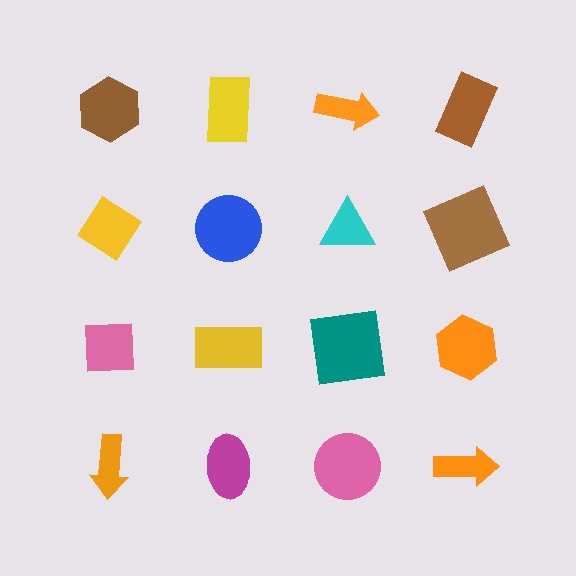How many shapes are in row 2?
4 shapes.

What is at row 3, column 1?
A pink square.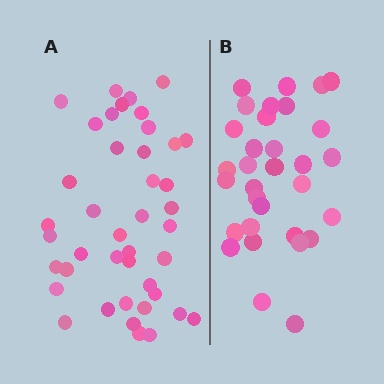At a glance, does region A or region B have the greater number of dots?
Region A (the left region) has more dots.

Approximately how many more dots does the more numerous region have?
Region A has roughly 10 or so more dots than region B.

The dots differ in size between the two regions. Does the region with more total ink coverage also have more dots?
No. Region B has more total ink coverage because its dots are larger, but region A actually contains more individual dots. Total area can be misleading — the number of items is what matters here.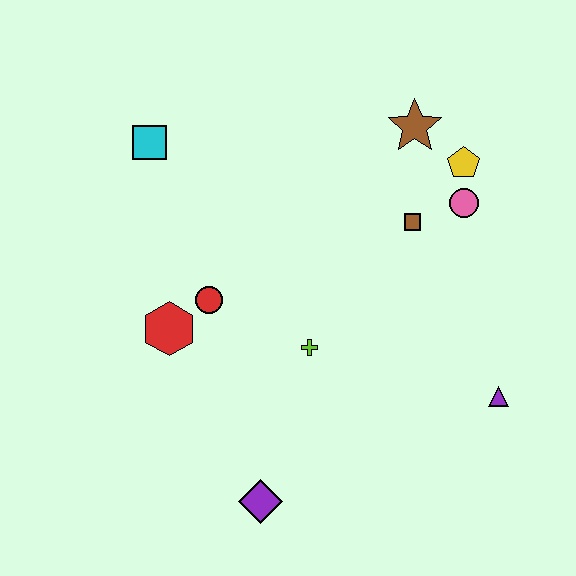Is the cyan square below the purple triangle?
No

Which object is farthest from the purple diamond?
The brown star is farthest from the purple diamond.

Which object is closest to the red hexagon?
The red circle is closest to the red hexagon.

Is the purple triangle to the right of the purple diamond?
Yes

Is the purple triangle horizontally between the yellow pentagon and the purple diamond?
No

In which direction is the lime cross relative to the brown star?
The lime cross is below the brown star.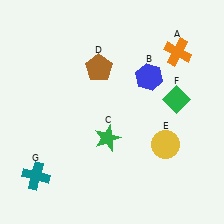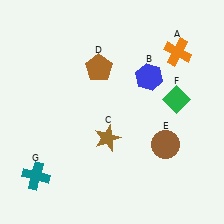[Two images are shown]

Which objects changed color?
C changed from green to brown. E changed from yellow to brown.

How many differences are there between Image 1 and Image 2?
There are 2 differences between the two images.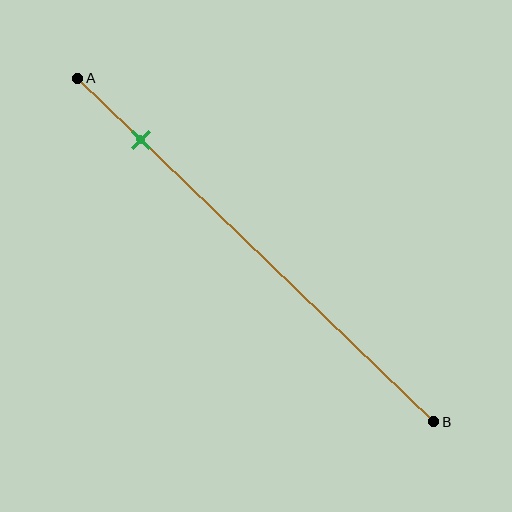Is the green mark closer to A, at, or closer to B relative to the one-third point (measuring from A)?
The green mark is closer to point A than the one-third point of segment AB.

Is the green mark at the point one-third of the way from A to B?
No, the mark is at about 20% from A, not at the 33% one-third point.